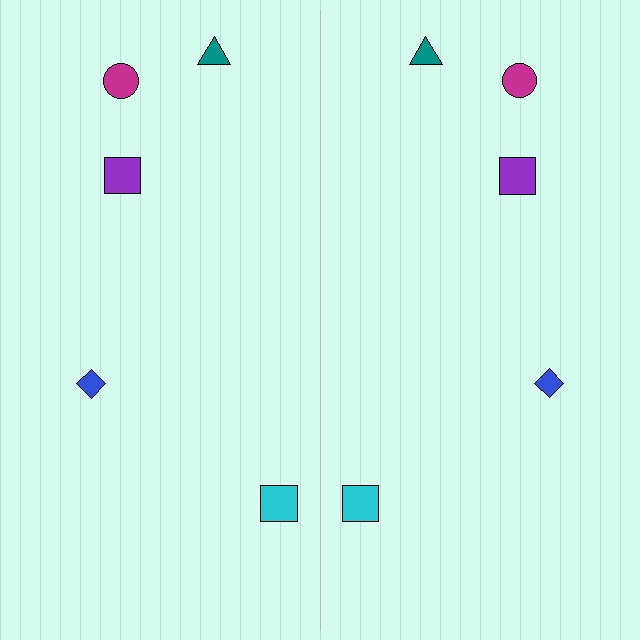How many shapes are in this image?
There are 10 shapes in this image.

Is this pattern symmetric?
Yes, this pattern has bilateral (reflection) symmetry.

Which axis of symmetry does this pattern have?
The pattern has a vertical axis of symmetry running through the center of the image.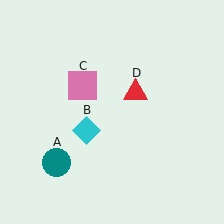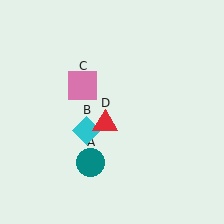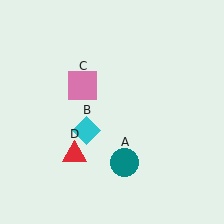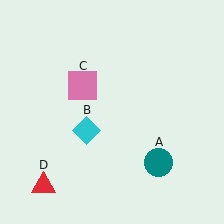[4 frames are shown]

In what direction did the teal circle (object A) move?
The teal circle (object A) moved right.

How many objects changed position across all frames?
2 objects changed position: teal circle (object A), red triangle (object D).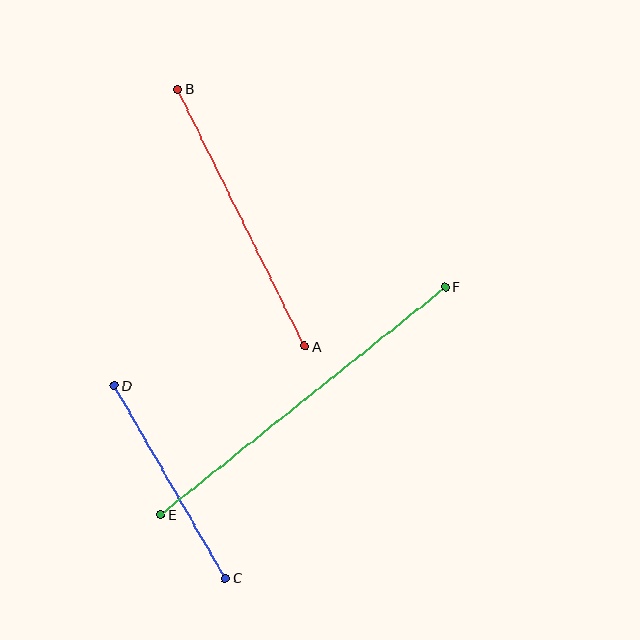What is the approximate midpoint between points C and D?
The midpoint is at approximately (170, 482) pixels.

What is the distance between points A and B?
The distance is approximately 287 pixels.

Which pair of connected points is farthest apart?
Points E and F are farthest apart.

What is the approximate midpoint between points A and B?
The midpoint is at approximately (242, 217) pixels.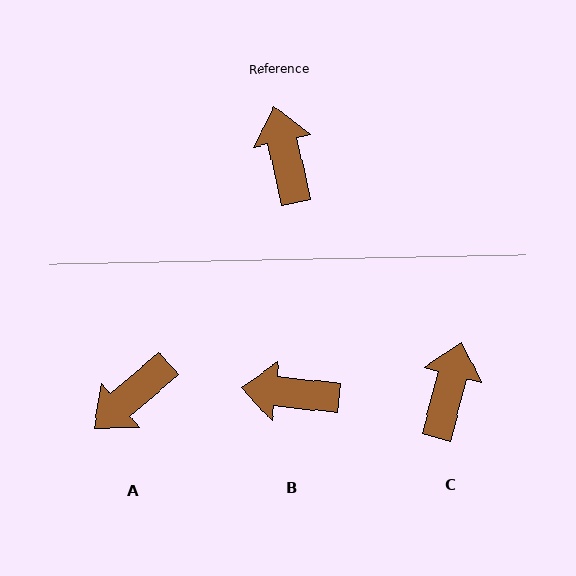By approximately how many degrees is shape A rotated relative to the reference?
Approximately 118 degrees counter-clockwise.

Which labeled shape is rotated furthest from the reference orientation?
A, about 118 degrees away.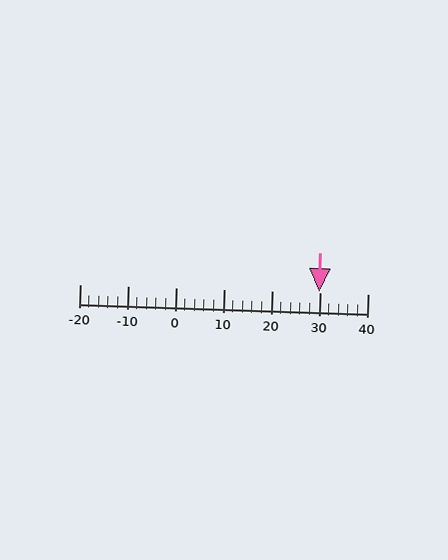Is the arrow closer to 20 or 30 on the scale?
The arrow is closer to 30.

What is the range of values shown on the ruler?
The ruler shows values from -20 to 40.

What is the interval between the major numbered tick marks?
The major tick marks are spaced 10 units apart.